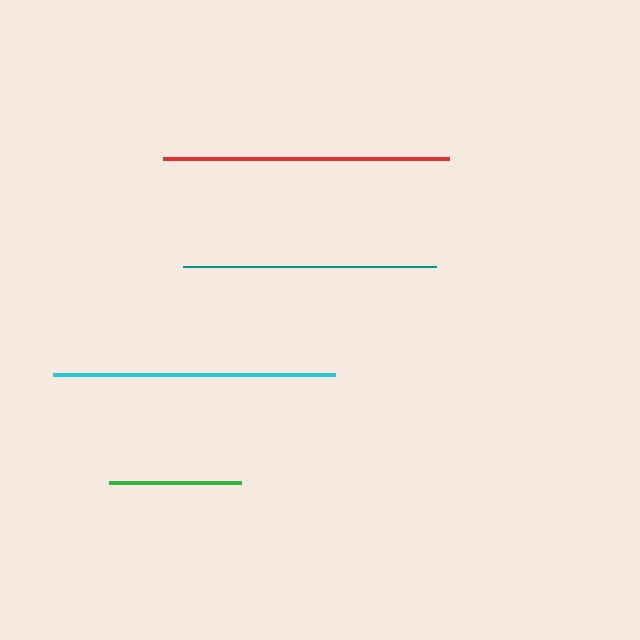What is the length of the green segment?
The green segment is approximately 133 pixels long.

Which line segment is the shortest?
The green line is the shortest at approximately 133 pixels.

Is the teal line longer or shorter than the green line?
The teal line is longer than the green line.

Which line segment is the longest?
The red line is the longest at approximately 287 pixels.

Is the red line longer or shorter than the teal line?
The red line is longer than the teal line.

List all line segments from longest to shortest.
From longest to shortest: red, cyan, teal, green.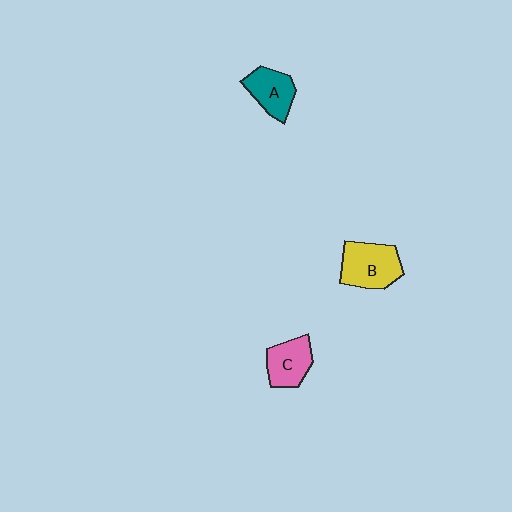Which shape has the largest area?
Shape B (yellow).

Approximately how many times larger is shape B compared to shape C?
Approximately 1.3 times.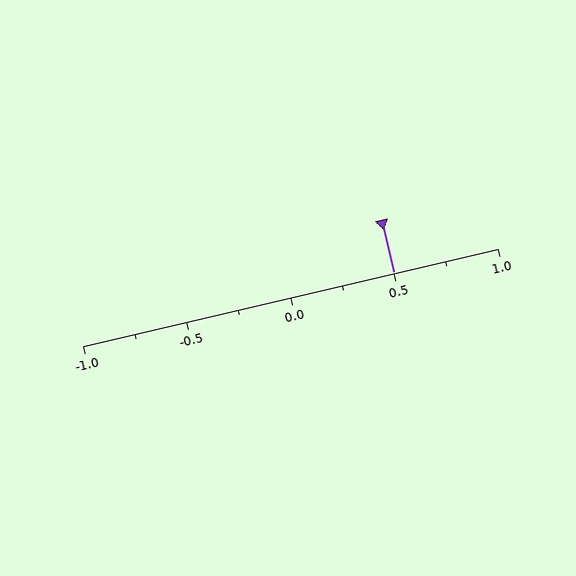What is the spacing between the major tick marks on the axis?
The major ticks are spaced 0.5 apart.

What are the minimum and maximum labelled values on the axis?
The axis runs from -1.0 to 1.0.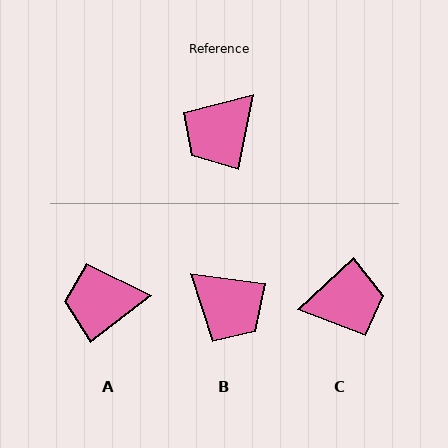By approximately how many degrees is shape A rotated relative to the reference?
Approximately 41 degrees clockwise.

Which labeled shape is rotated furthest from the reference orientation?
C, about 145 degrees away.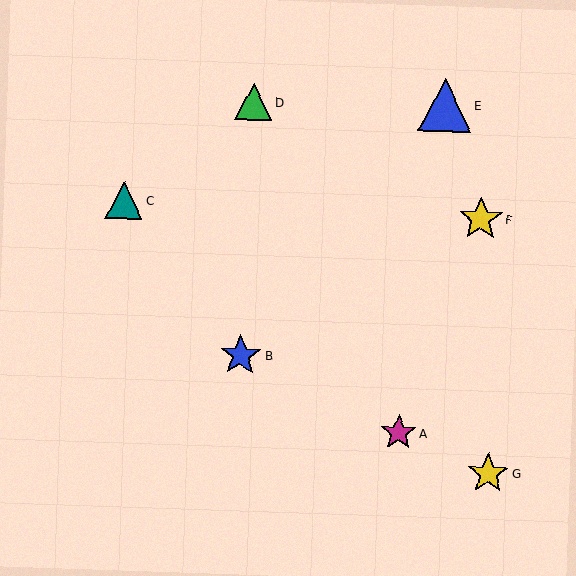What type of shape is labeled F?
Shape F is a yellow star.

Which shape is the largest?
The blue triangle (labeled E) is the largest.